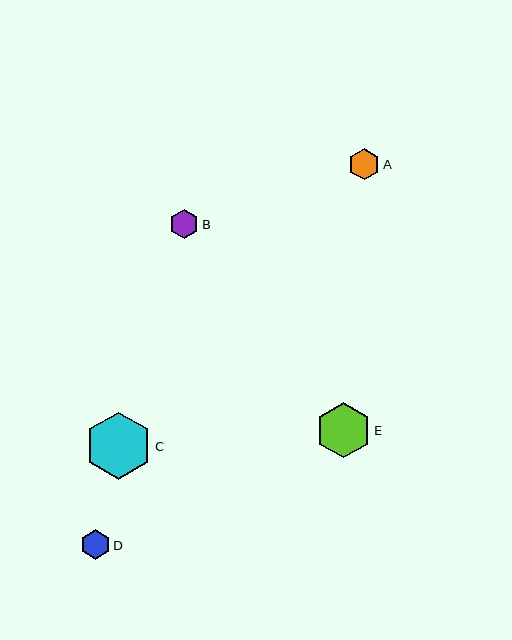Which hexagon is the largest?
Hexagon C is the largest with a size of approximately 67 pixels.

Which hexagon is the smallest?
Hexagon B is the smallest with a size of approximately 29 pixels.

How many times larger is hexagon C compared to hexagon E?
Hexagon C is approximately 1.2 times the size of hexagon E.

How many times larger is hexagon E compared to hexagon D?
Hexagon E is approximately 1.8 times the size of hexagon D.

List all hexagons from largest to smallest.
From largest to smallest: C, E, A, D, B.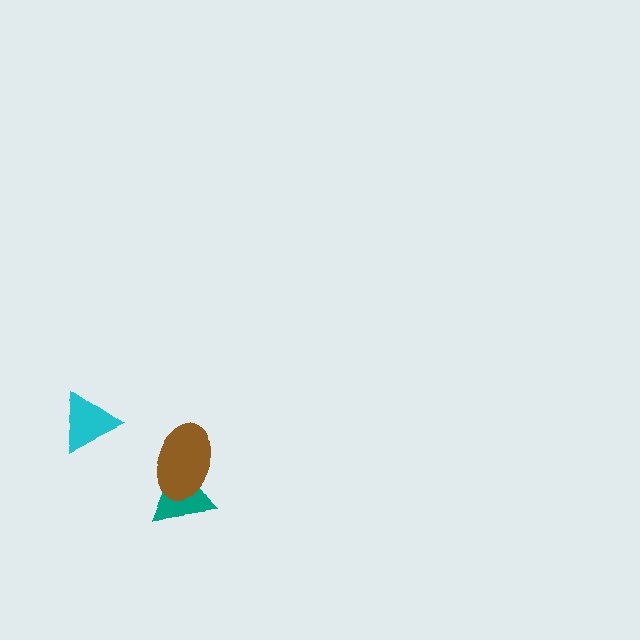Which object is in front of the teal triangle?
The brown ellipse is in front of the teal triangle.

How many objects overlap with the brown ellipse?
1 object overlaps with the brown ellipse.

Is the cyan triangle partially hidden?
No, no other shape covers it.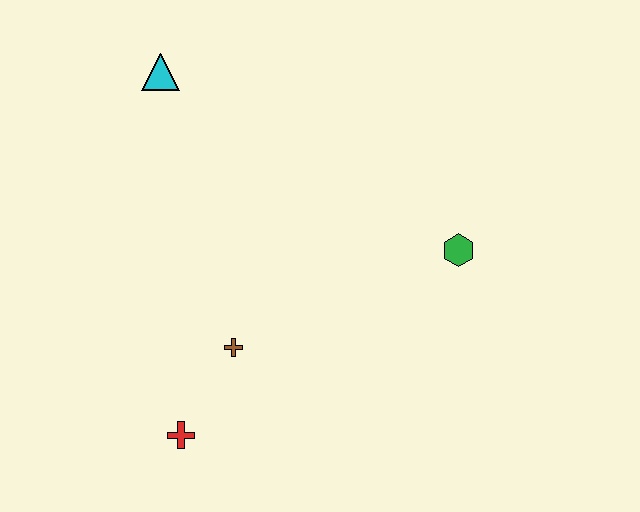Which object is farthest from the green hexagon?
The cyan triangle is farthest from the green hexagon.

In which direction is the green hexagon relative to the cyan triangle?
The green hexagon is to the right of the cyan triangle.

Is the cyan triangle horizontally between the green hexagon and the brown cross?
No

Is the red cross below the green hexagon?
Yes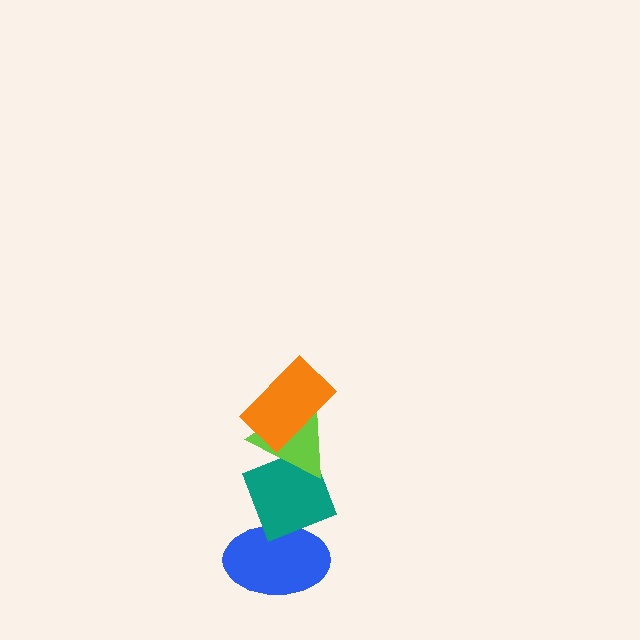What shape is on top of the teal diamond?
The lime triangle is on top of the teal diamond.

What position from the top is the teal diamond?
The teal diamond is 3rd from the top.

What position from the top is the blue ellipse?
The blue ellipse is 4th from the top.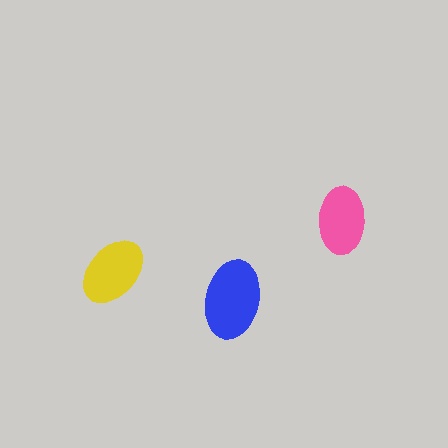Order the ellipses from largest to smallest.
the blue one, the yellow one, the pink one.